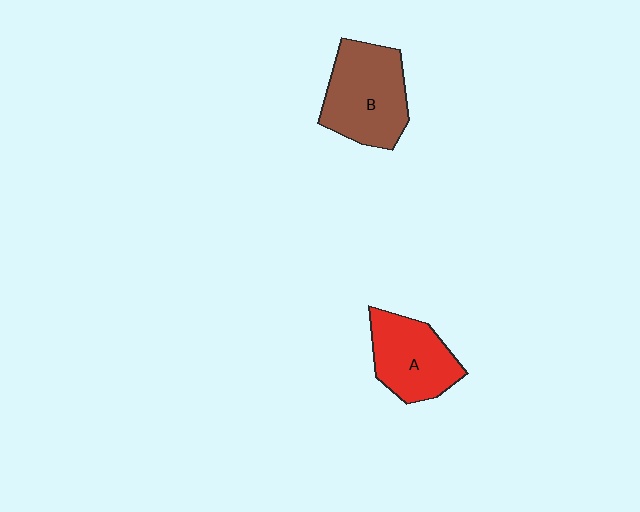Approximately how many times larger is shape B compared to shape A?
Approximately 1.3 times.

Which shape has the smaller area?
Shape A (red).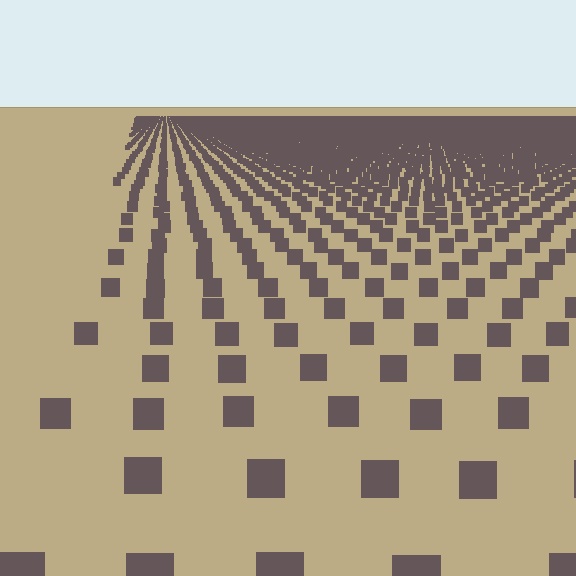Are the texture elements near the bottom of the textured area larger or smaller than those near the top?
Larger. Near the bottom, elements are closer to the viewer and appear at a bigger on-screen size.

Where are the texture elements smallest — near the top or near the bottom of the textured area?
Near the top.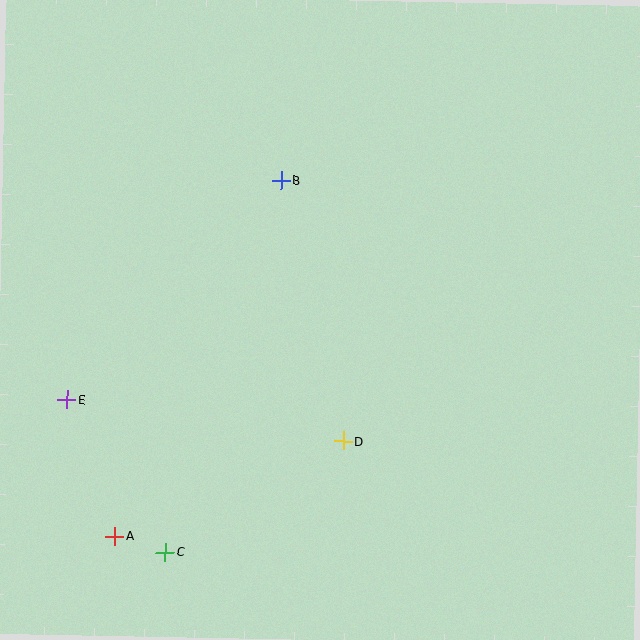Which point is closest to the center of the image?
Point D at (343, 441) is closest to the center.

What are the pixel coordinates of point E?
Point E is at (67, 400).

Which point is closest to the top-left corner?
Point B is closest to the top-left corner.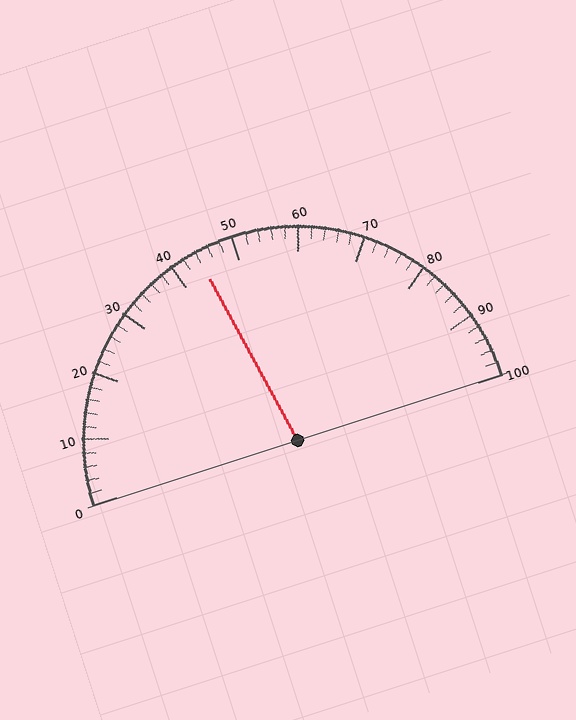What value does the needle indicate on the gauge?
The needle indicates approximately 44.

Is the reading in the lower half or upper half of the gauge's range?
The reading is in the lower half of the range (0 to 100).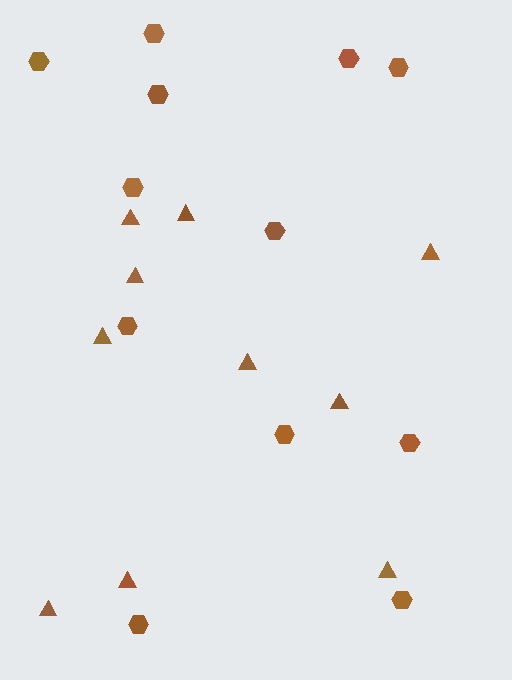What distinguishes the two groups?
There are 2 groups: one group of hexagons (12) and one group of triangles (10).